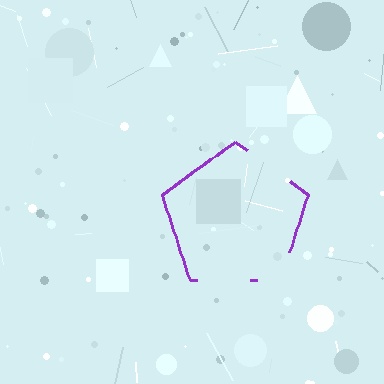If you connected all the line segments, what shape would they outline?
They would outline a pentagon.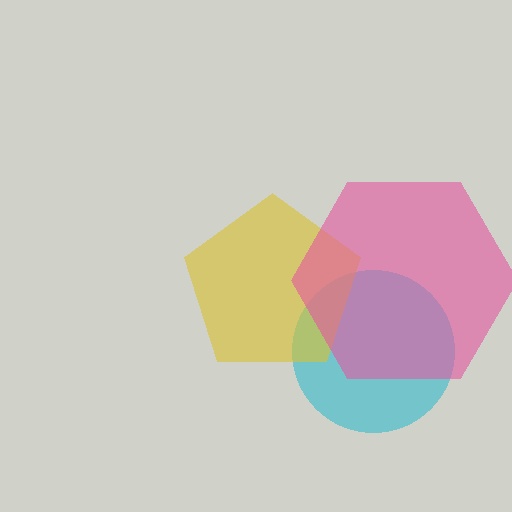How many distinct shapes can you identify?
There are 3 distinct shapes: a cyan circle, a yellow pentagon, a pink hexagon.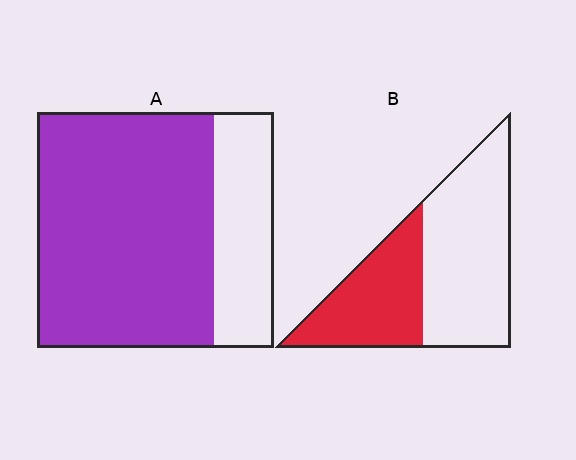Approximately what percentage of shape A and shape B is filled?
A is approximately 75% and B is approximately 40%.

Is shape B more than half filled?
No.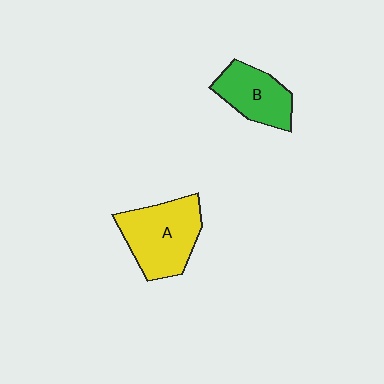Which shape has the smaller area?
Shape B (green).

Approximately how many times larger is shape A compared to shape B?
Approximately 1.4 times.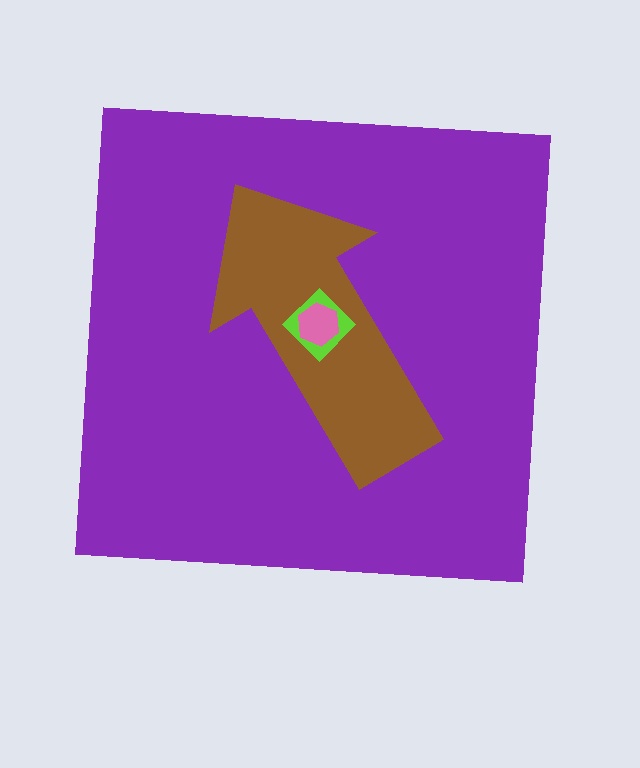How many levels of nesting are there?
4.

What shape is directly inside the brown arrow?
The lime diamond.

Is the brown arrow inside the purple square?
Yes.